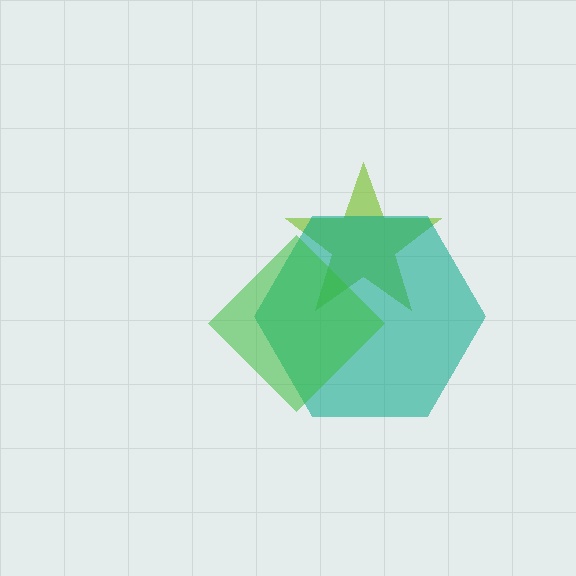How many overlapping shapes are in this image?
There are 3 overlapping shapes in the image.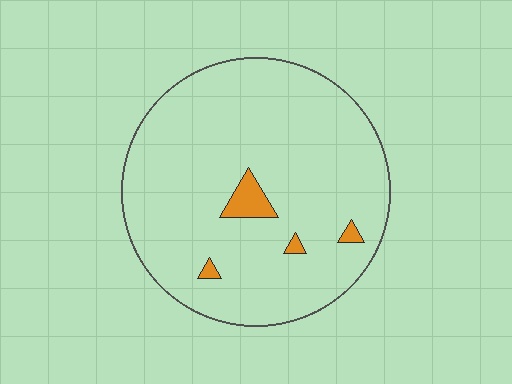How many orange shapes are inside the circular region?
4.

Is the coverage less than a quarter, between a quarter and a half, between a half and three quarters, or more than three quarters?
Less than a quarter.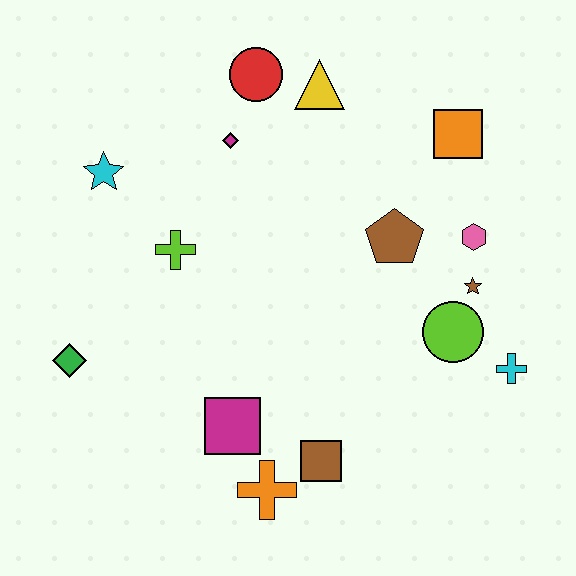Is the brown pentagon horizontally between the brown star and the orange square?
No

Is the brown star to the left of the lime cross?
No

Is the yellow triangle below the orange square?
No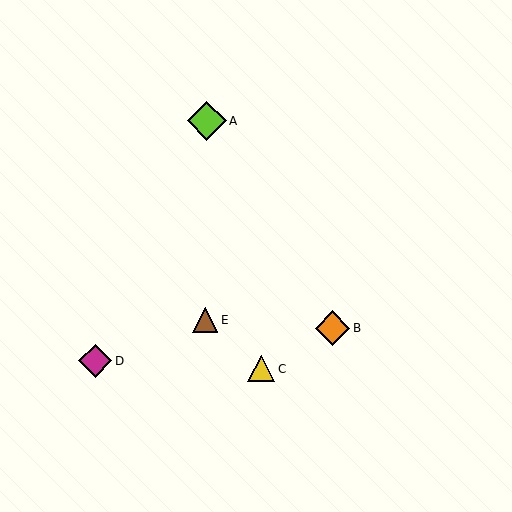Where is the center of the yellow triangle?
The center of the yellow triangle is at (261, 369).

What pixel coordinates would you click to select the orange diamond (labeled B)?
Click at (332, 328) to select the orange diamond B.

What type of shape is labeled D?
Shape D is a magenta diamond.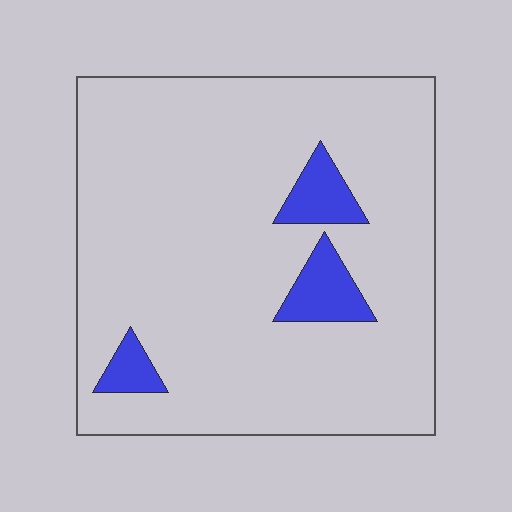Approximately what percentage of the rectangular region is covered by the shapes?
Approximately 10%.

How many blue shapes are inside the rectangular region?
3.